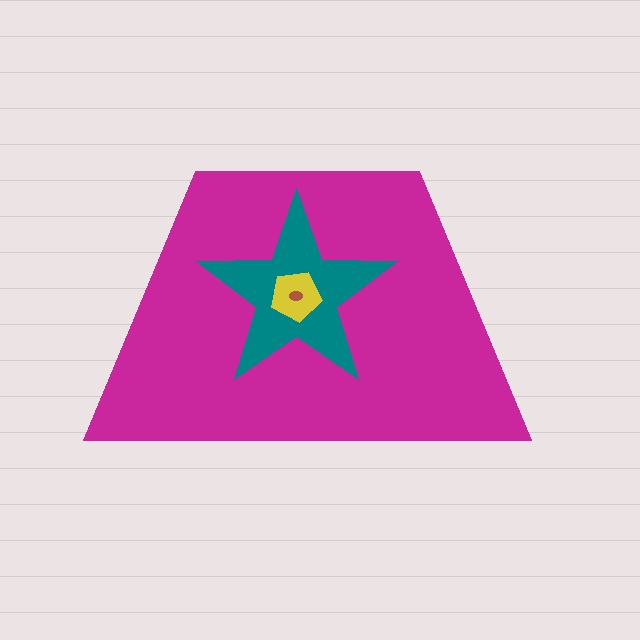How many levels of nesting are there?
4.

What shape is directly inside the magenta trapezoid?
The teal star.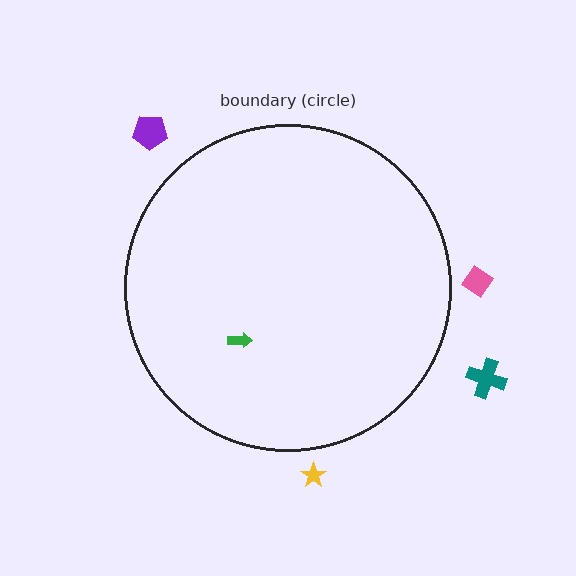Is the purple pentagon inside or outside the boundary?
Outside.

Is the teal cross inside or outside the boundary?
Outside.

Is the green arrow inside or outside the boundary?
Inside.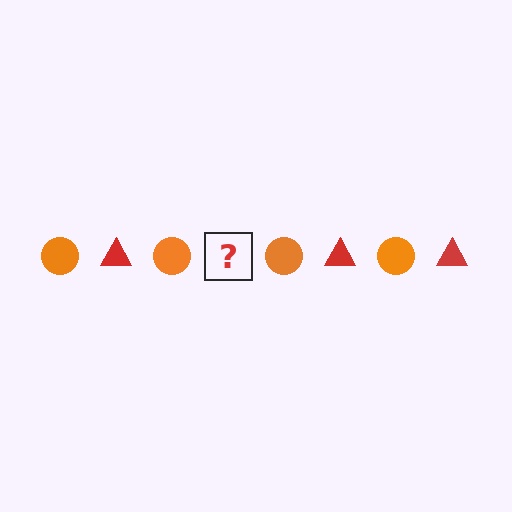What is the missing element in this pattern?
The missing element is a red triangle.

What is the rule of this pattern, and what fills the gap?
The rule is that the pattern alternates between orange circle and red triangle. The gap should be filled with a red triangle.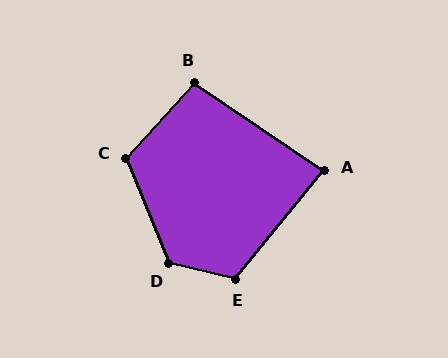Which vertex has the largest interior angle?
D, at approximately 126 degrees.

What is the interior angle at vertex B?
Approximately 98 degrees (obtuse).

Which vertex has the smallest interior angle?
A, at approximately 85 degrees.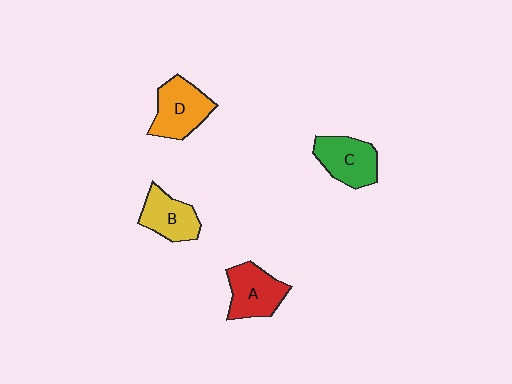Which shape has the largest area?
Shape D (orange).